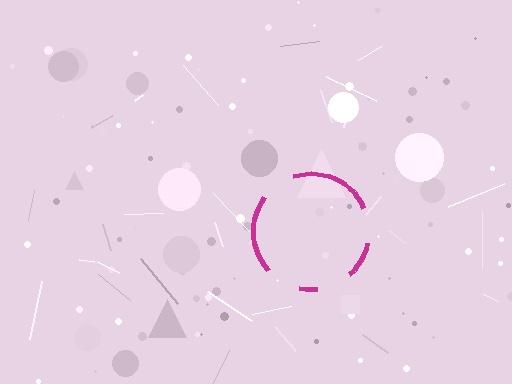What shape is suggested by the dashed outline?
The dashed outline suggests a circle.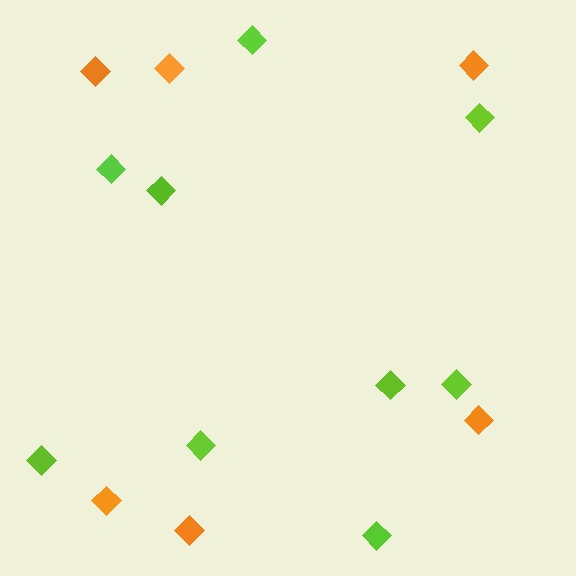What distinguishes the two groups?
There are 2 groups: one group of lime diamonds (9) and one group of orange diamonds (6).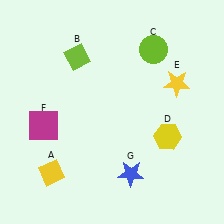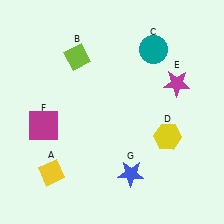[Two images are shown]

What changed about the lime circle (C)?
In Image 1, C is lime. In Image 2, it changed to teal.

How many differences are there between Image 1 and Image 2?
There are 2 differences between the two images.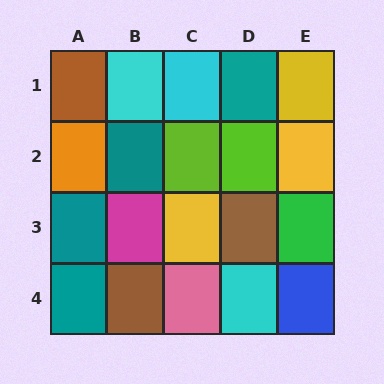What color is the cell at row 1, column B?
Cyan.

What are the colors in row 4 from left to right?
Teal, brown, pink, cyan, blue.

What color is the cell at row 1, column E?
Yellow.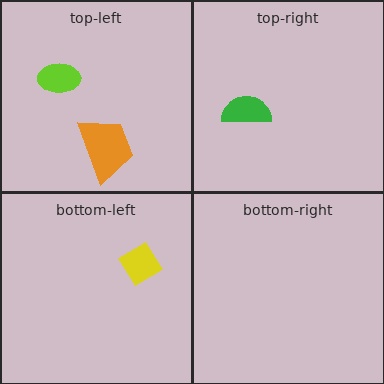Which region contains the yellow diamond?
The bottom-left region.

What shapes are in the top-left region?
The orange trapezoid, the lime ellipse.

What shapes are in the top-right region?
The green semicircle.